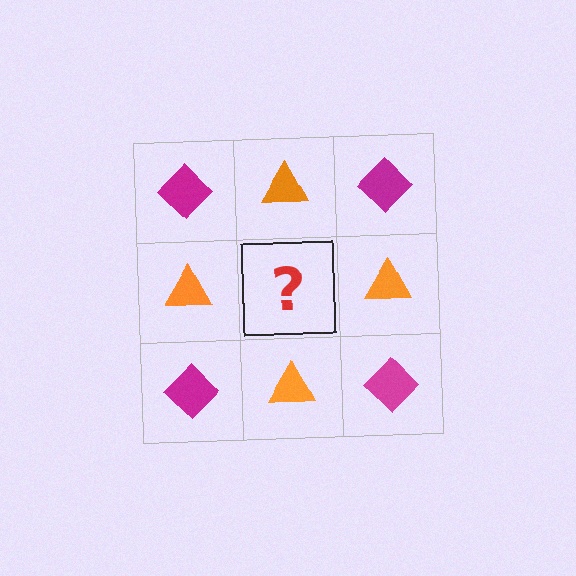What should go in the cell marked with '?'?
The missing cell should contain a magenta diamond.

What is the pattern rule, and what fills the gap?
The rule is that it alternates magenta diamond and orange triangle in a checkerboard pattern. The gap should be filled with a magenta diamond.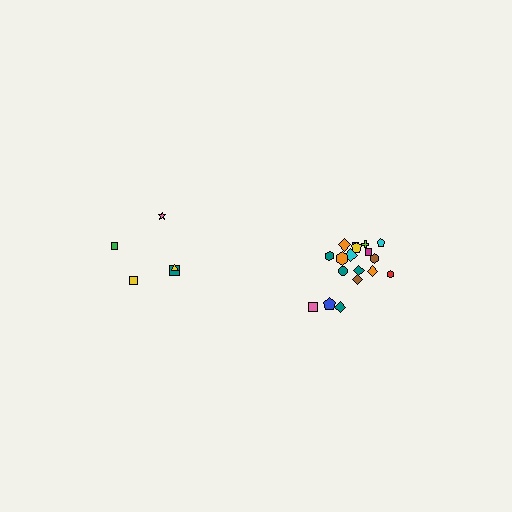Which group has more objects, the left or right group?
The right group.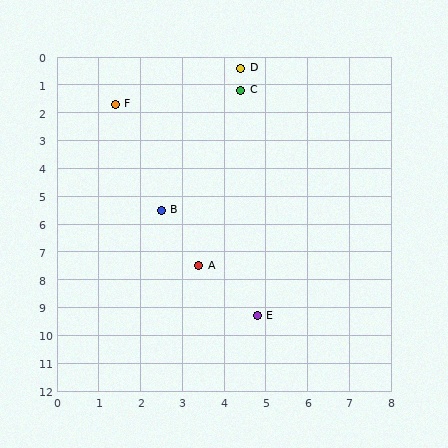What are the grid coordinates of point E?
Point E is at approximately (4.8, 9.3).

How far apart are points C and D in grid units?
Points C and D are about 0.8 grid units apart.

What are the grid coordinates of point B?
Point B is at approximately (2.5, 5.5).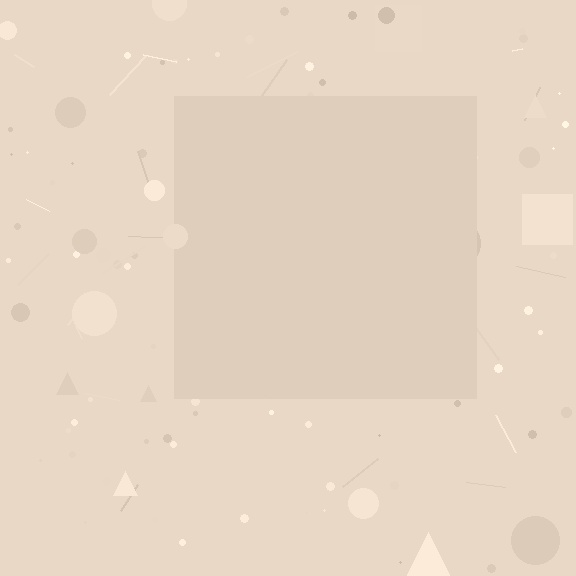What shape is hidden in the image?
A square is hidden in the image.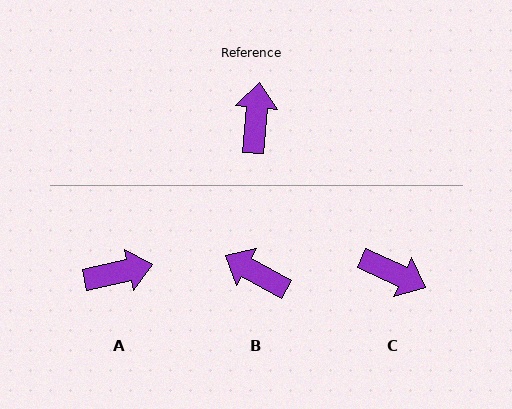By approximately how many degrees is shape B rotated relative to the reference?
Approximately 66 degrees counter-clockwise.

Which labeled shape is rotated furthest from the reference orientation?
C, about 110 degrees away.